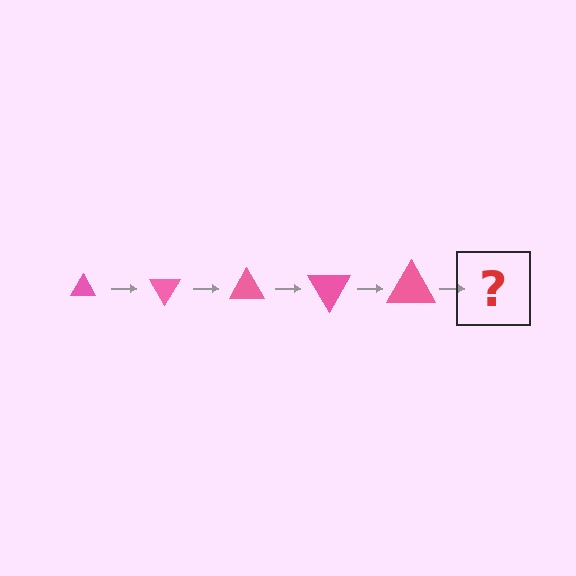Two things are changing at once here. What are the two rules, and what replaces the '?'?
The two rules are that the triangle grows larger each step and it rotates 60 degrees each step. The '?' should be a triangle, larger than the previous one and rotated 300 degrees from the start.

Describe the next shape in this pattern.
It should be a triangle, larger than the previous one and rotated 300 degrees from the start.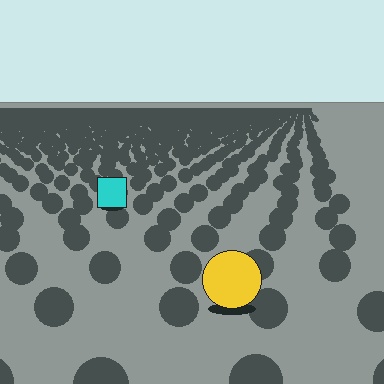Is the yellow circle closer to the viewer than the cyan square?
Yes. The yellow circle is closer — you can tell from the texture gradient: the ground texture is coarser near it.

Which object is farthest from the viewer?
The cyan square is farthest from the viewer. It appears smaller and the ground texture around it is denser.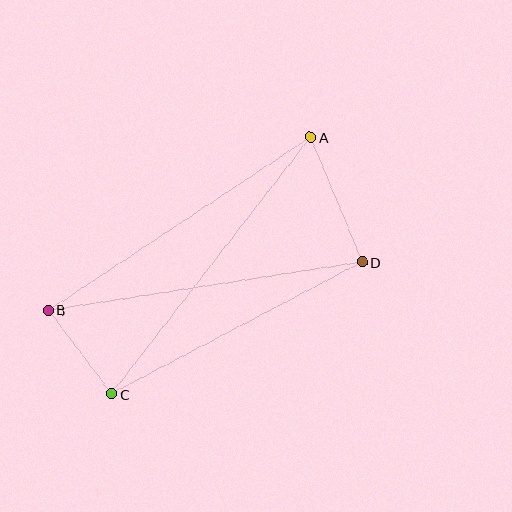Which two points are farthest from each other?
Points A and C are farthest from each other.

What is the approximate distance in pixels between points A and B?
The distance between A and B is approximately 314 pixels.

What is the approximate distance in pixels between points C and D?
The distance between C and D is approximately 283 pixels.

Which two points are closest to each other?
Points B and C are closest to each other.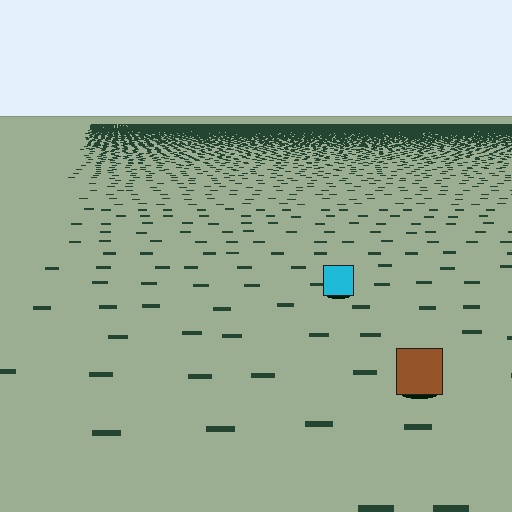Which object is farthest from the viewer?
The cyan square is farthest from the viewer. It appears smaller and the ground texture around it is denser.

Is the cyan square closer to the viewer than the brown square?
No. The brown square is closer — you can tell from the texture gradient: the ground texture is coarser near it.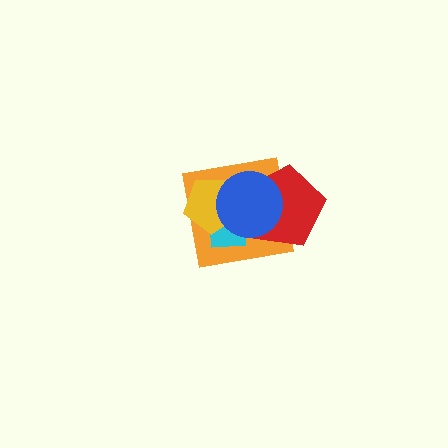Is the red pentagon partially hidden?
Yes, it is partially covered by another shape.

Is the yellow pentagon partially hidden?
Yes, it is partially covered by another shape.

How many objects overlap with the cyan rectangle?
4 objects overlap with the cyan rectangle.